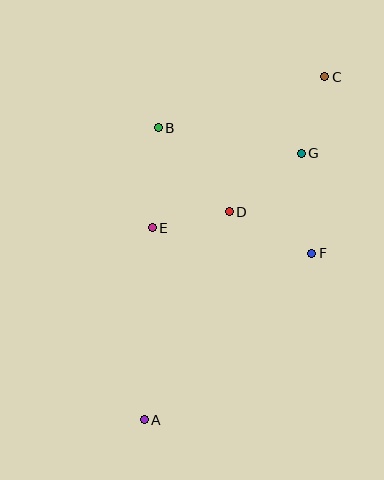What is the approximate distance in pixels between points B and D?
The distance between B and D is approximately 110 pixels.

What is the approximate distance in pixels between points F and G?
The distance between F and G is approximately 100 pixels.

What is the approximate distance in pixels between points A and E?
The distance between A and E is approximately 192 pixels.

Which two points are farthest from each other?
Points A and C are farthest from each other.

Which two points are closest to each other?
Points D and E are closest to each other.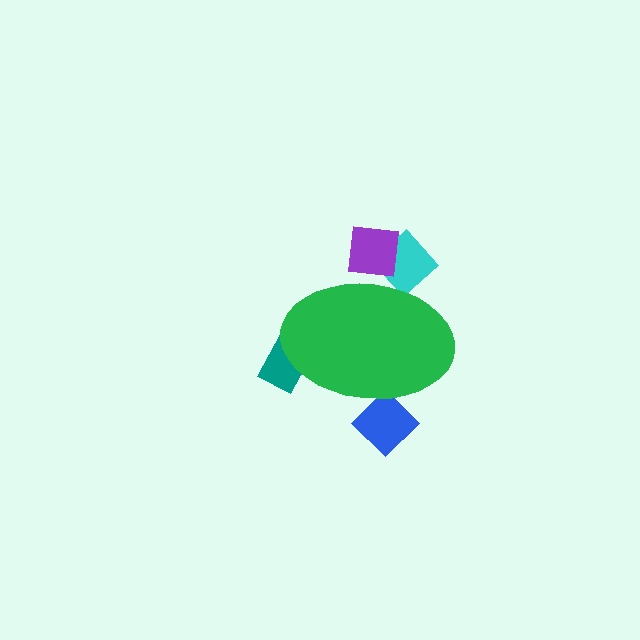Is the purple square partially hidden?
Yes, the purple square is partially hidden behind the green ellipse.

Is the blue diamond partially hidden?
Yes, the blue diamond is partially hidden behind the green ellipse.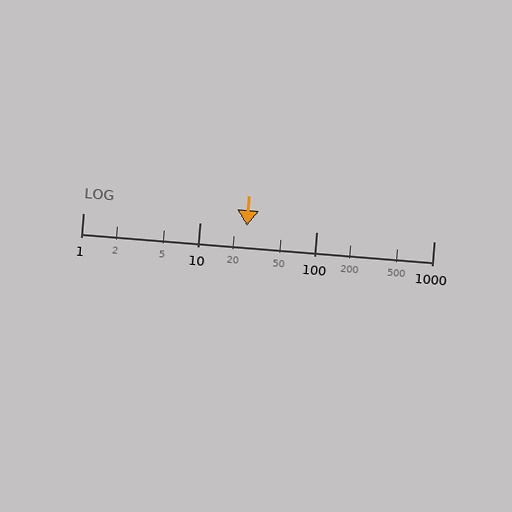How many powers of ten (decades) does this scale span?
The scale spans 3 decades, from 1 to 1000.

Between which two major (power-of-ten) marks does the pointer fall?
The pointer is between 10 and 100.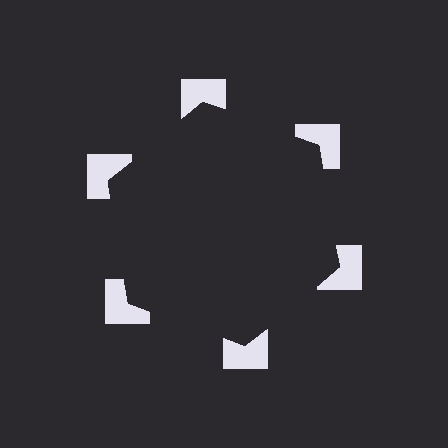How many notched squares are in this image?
There are 6 — one at each vertex of the illusory hexagon.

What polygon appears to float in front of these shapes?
An illusory hexagon — its edges are inferred from the aligned wedge cuts in the notched squares, not physically drawn.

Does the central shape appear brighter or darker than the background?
It typically appears slightly darker than the background, even though no actual brightness change is drawn.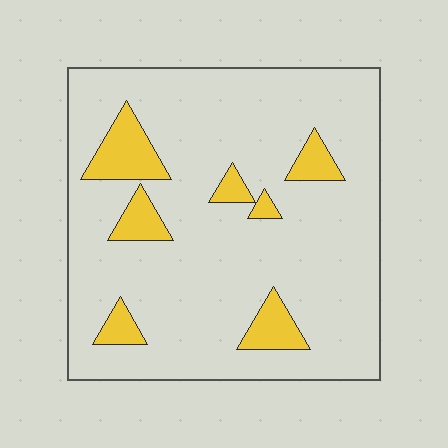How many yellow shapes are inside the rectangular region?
7.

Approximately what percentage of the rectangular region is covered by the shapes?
Approximately 15%.